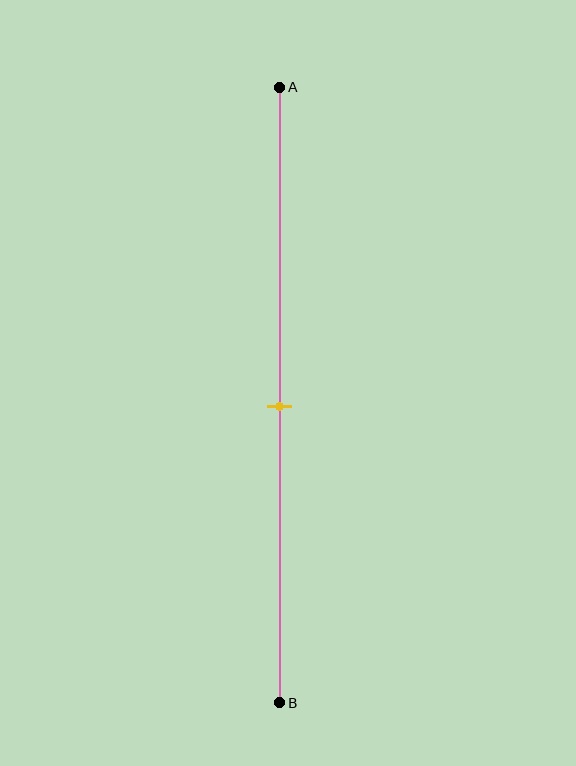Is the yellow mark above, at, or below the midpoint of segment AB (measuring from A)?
The yellow mark is approximately at the midpoint of segment AB.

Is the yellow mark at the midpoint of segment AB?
Yes, the mark is approximately at the midpoint.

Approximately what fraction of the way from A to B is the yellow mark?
The yellow mark is approximately 50% of the way from A to B.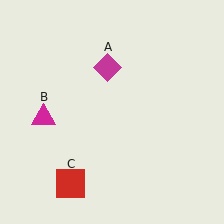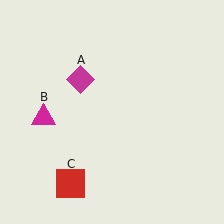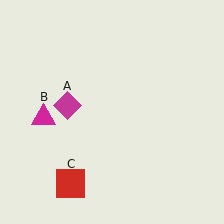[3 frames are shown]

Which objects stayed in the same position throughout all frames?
Magenta triangle (object B) and red square (object C) remained stationary.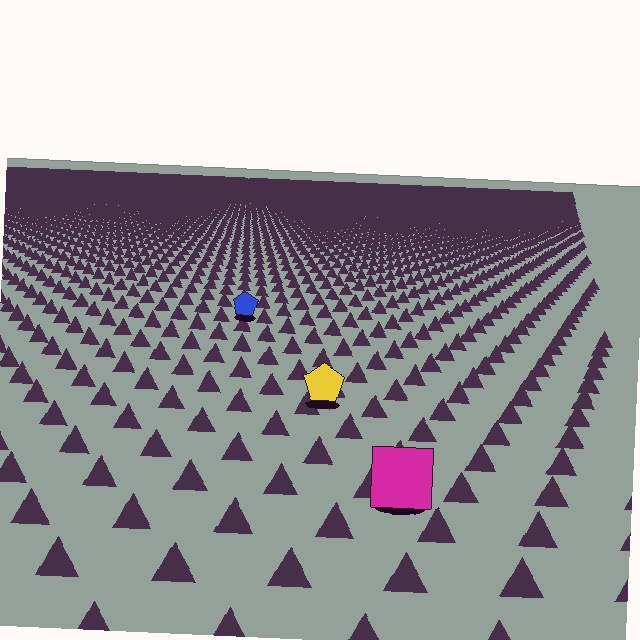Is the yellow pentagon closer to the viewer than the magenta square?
No. The magenta square is closer — you can tell from the texture gradient: the ground texture is coarser near it.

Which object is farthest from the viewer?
The blue pentagon is farthest from the viewer. It appears smaller and the ground texture around it is denser.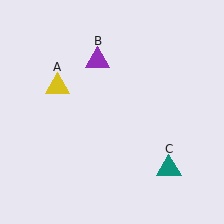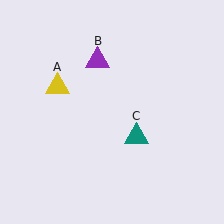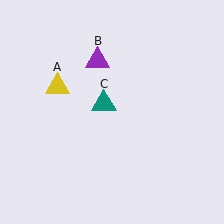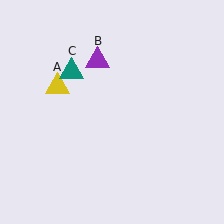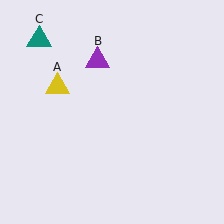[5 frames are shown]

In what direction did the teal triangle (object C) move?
The teal triangle (object C) moved up and to the left.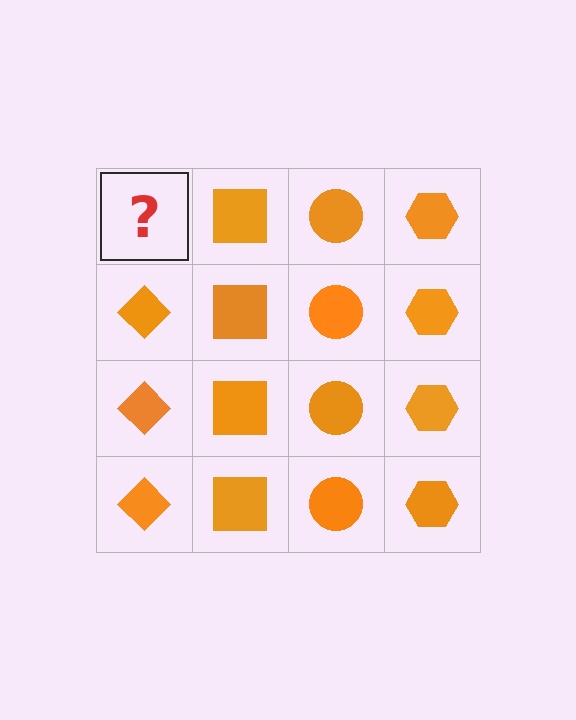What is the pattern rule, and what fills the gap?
The rule is that each column has a consistent shape. The gap should be filled with an orange diamond.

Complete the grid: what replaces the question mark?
The question mark should be replaced with an orange diamond.